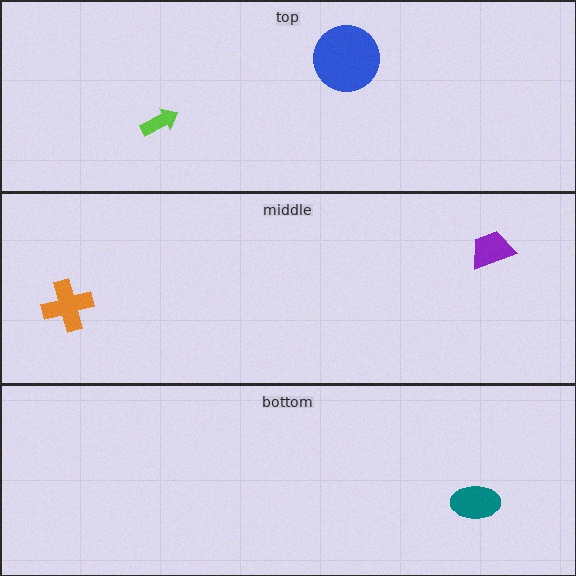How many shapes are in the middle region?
2.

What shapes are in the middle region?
The orange cross, the purple trapezoid.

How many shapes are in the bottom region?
1.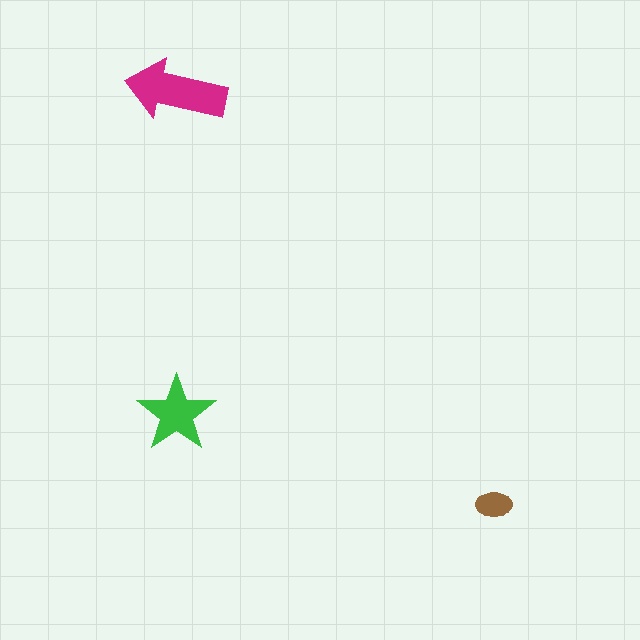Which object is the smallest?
The brown ellipse.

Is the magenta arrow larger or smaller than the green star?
Larger.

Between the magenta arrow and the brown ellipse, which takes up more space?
The magenta arrow.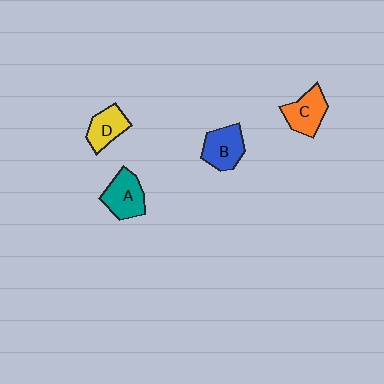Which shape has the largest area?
Shape A (teal).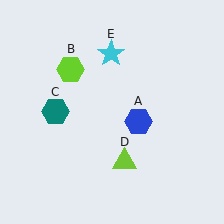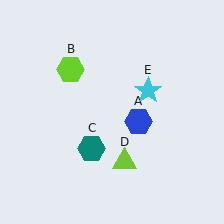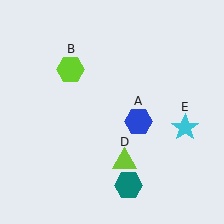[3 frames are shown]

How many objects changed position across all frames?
2 objects changed position: teal hexagon (object C), cyan star (object E).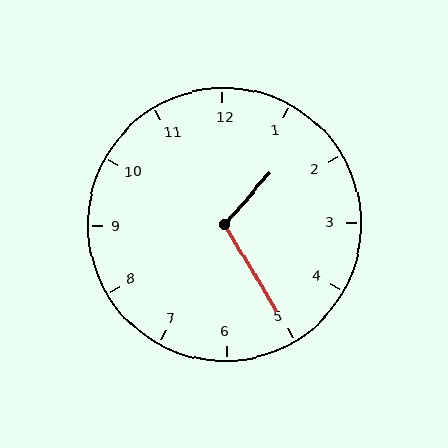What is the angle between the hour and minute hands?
Approximately 108 degrees.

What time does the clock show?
1:25.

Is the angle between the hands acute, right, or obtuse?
It is obtuse.